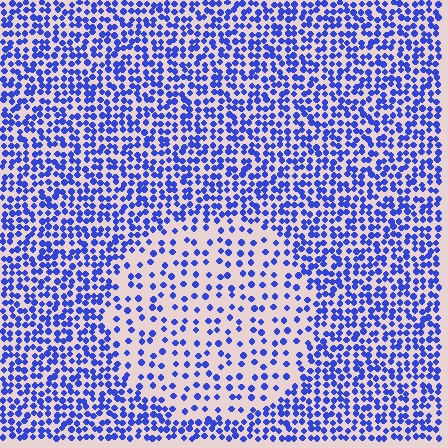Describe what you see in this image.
The image contains small blue elements arranged at two different densities. A circle-shaped region is visible where the elements are less densely packed than the surrounding area.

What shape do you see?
I see a circle.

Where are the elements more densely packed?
The elements are more densely packed outside the circle boundary.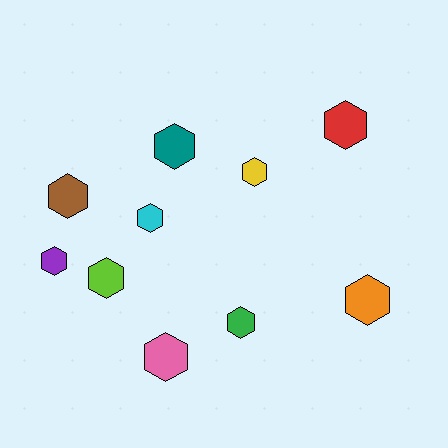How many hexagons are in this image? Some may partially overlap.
There are 10 hexagons.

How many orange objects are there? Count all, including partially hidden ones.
There is 1 orange object.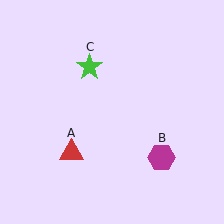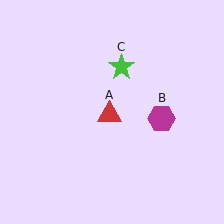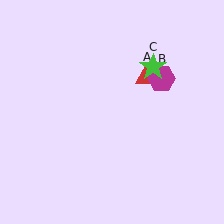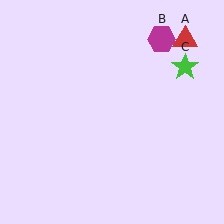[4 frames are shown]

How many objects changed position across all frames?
3 objects changed position: red triangle (object A), magenta hexagon (object B), green star (object C).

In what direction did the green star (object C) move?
The green star (object C) moved right.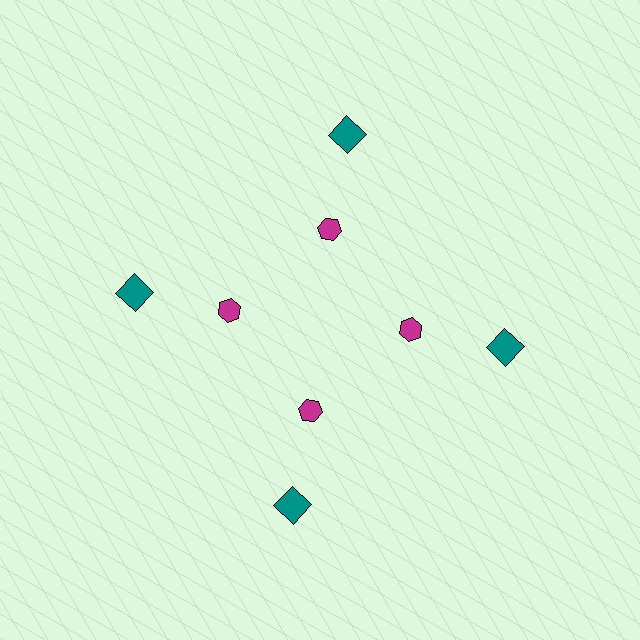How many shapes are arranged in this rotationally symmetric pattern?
There are 8 shapes, arranged in 4 groups of 2.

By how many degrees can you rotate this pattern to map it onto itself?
The pattern maps onto itself every 90 degrees of rotation.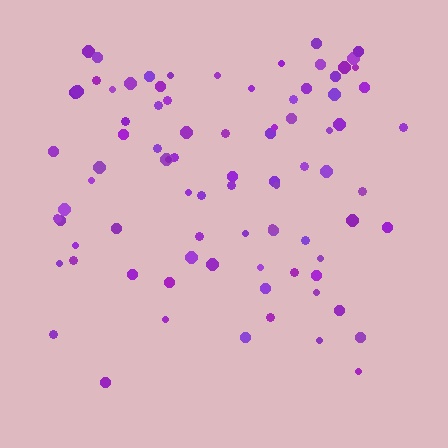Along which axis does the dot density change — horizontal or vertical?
Vertical.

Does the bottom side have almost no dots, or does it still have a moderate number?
Still a moderate number, just noticeably fewer than the top.